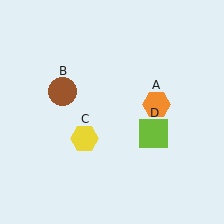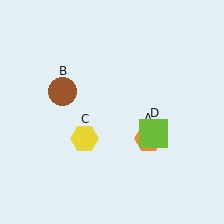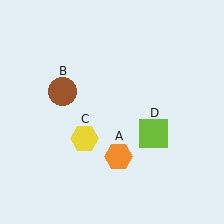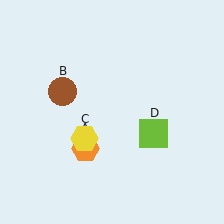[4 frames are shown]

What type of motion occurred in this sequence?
The orange hexagon (object A) rotated clockwise around the center of the scene.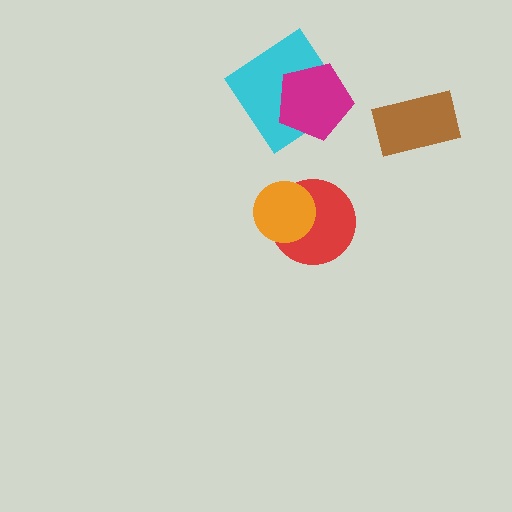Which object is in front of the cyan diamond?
The magenta pentagon is in front of the cyan diamond.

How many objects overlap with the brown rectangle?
0 objects overlap with the brown rectangle.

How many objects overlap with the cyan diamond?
1 object overlaps with the cyan diamond.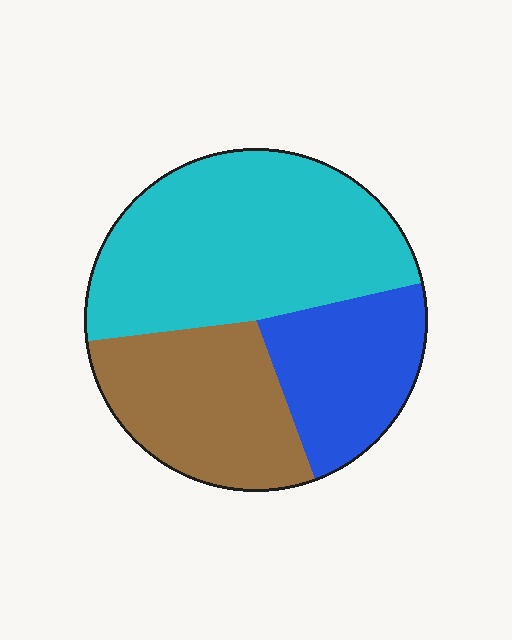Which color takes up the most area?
Cyan, at roughly 50%.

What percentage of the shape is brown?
Brown covers 29% of the shape.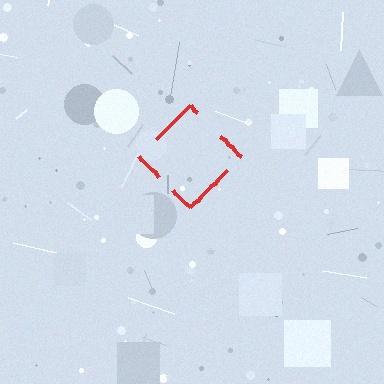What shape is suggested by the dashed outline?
The dashed outline suggests a diamond.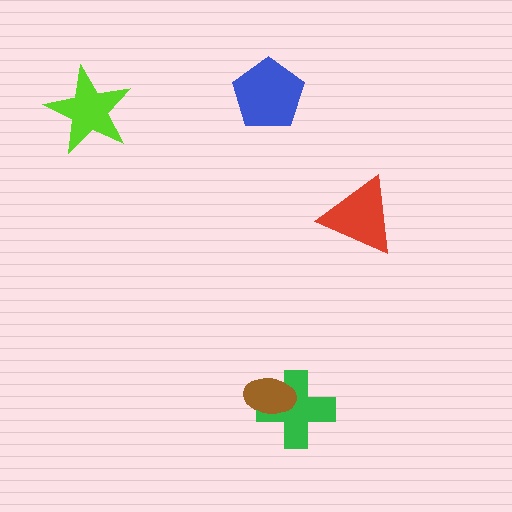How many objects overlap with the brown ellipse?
1 object overlaps with the brown ellipse.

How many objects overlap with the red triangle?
0 objects overlap with the red triangle.